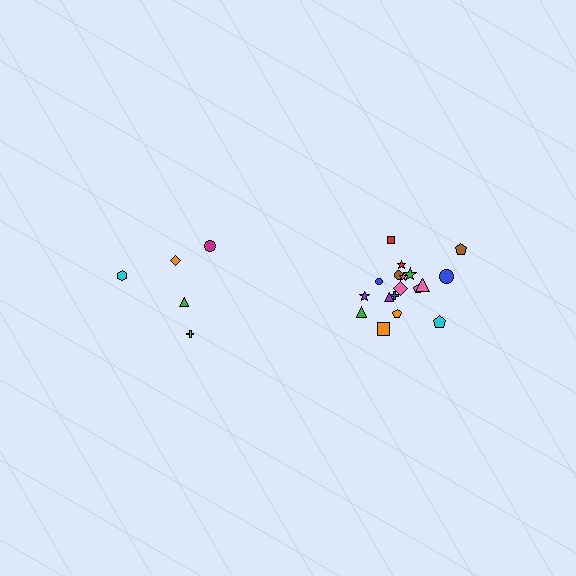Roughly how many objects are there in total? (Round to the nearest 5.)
Roughly 25 objects in total.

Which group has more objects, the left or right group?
The right group.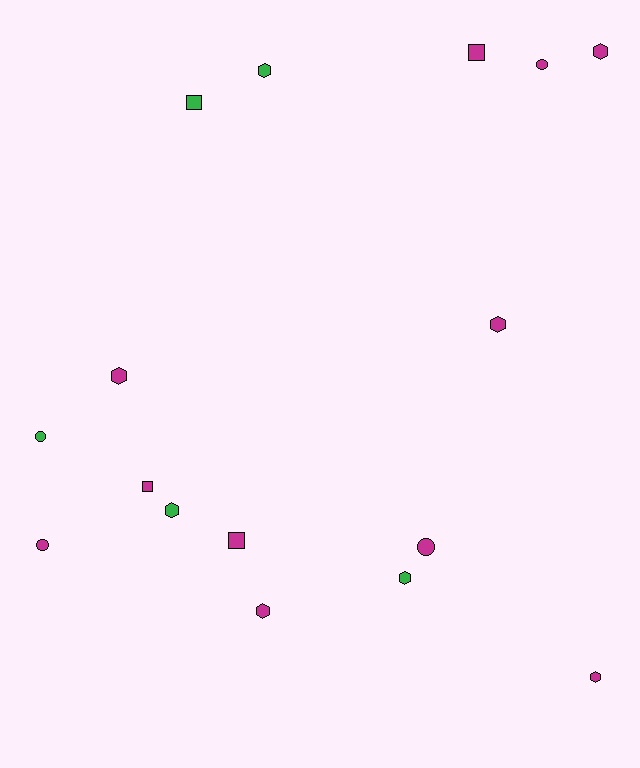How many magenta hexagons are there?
There are 5 magenta hexagons.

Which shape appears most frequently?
Hexagon, with 8 objects.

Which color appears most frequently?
Magenta, with 11 objects.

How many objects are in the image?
There are 16 objects.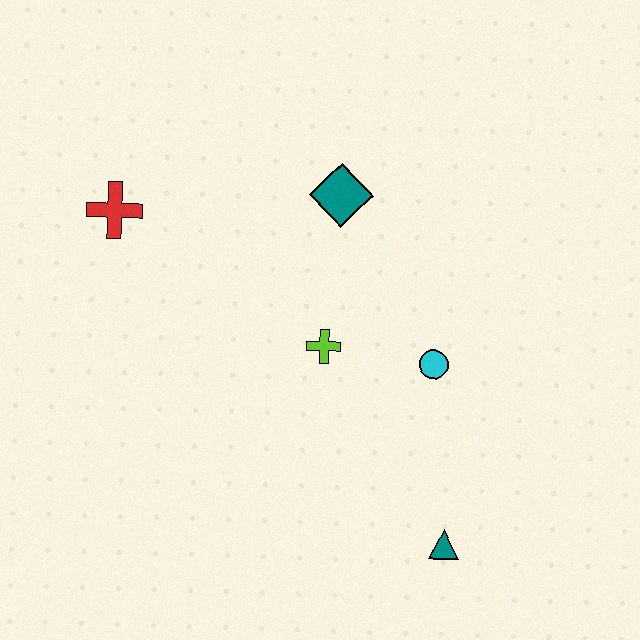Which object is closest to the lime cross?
The cyan circle is closest to the lime cross.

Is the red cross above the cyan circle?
Yes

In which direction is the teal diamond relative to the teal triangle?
The teal diamond is above the teal triangle.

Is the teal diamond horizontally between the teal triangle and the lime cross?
Yes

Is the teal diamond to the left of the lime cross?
No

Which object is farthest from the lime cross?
The red cross is farthest from the lime cross.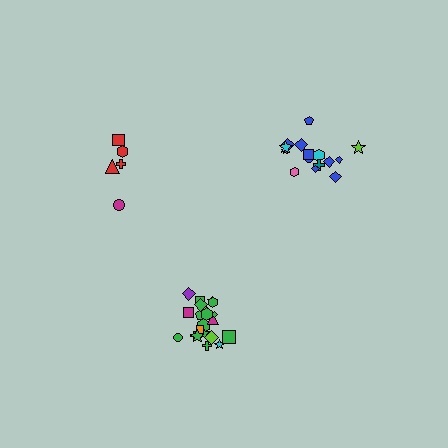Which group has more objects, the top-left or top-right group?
The top-right group.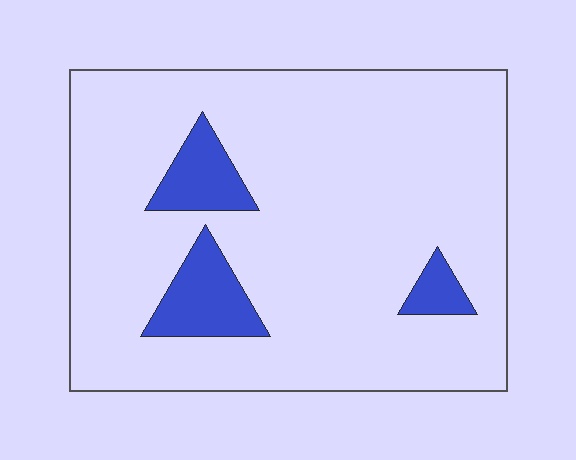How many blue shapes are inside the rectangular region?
3.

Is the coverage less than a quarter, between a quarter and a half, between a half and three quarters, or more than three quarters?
Less than a quarter.